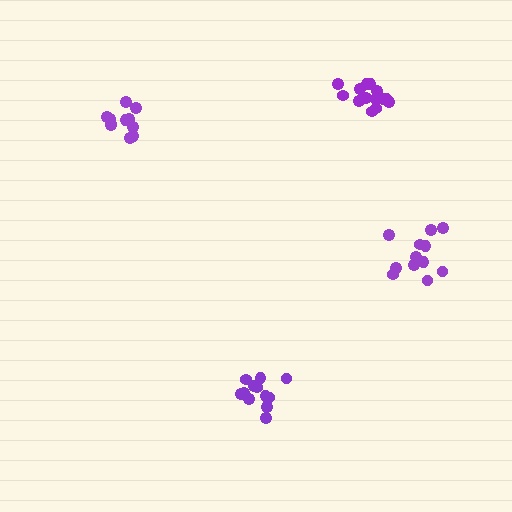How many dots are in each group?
Group 1: 11 dots, Group 2: 12 dots, Group 3: 12 dots, Group 4: 14 dots (49 total).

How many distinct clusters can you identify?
There are 4 distinct clusters.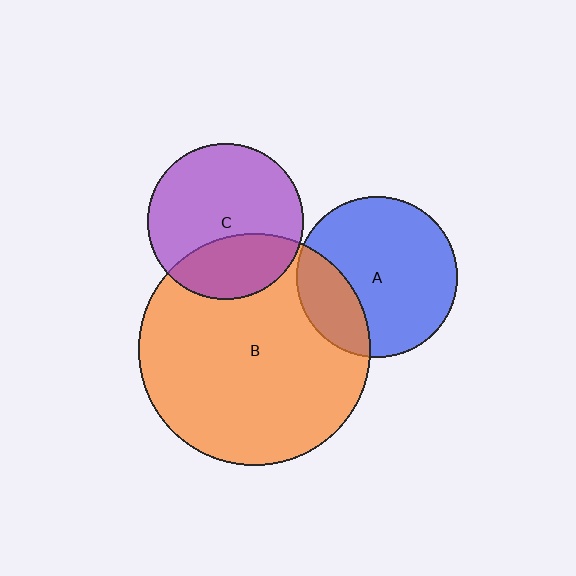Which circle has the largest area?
Circle B (orange).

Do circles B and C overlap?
Yes.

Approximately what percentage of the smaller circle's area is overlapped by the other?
Approximately 30%.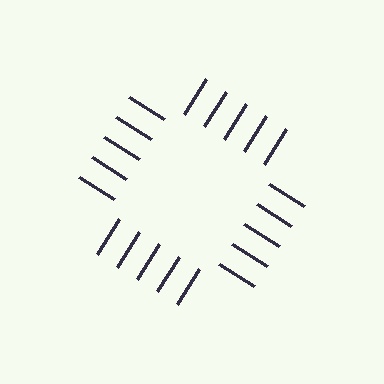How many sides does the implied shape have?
4 sides — the line-ends trace a square.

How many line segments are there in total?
20 — 5 along each of the 4 edges.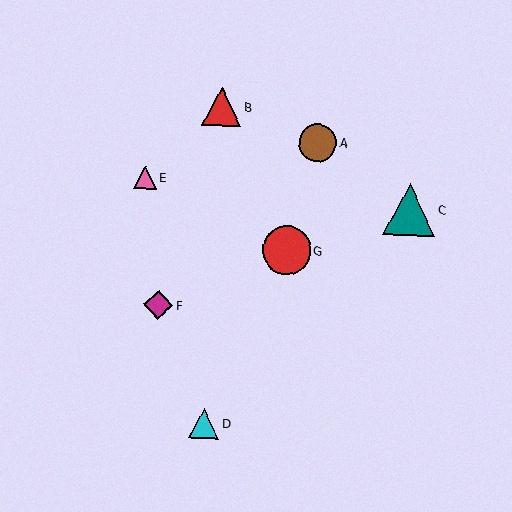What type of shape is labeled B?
Shape B is a red triangle.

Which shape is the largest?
The teal triangle (labeled C) is the largest.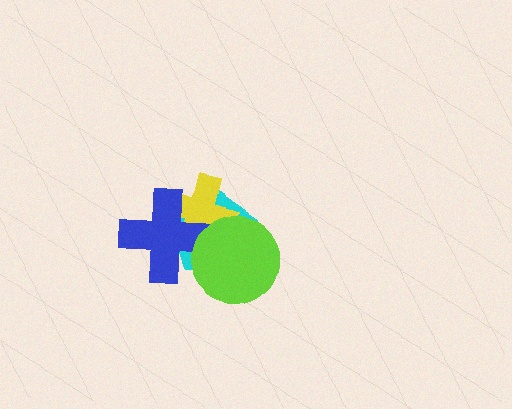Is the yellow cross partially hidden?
Yes, it is partially covered by another shape.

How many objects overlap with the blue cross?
3 objects overlap with the blue cross.